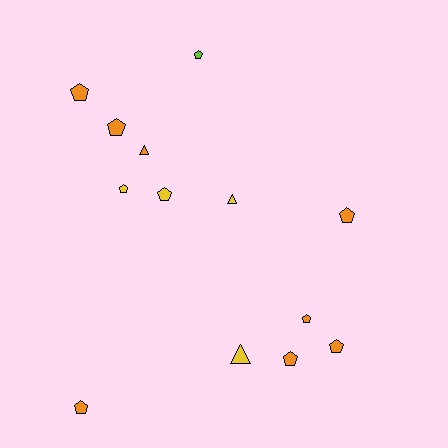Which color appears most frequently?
Orange, with 8 objects.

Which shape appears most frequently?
Pentagon, with 10 objects.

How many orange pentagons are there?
There are 7 orange pentagons.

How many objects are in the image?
There are 13 objects.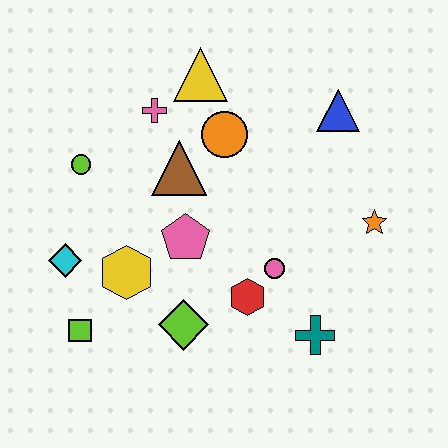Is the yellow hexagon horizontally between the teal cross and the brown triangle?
No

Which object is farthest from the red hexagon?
The yellow triangle is farthest from the red hexagon.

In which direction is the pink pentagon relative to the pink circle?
The pink pentagon is to the left of the pink circle.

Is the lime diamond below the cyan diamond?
Yes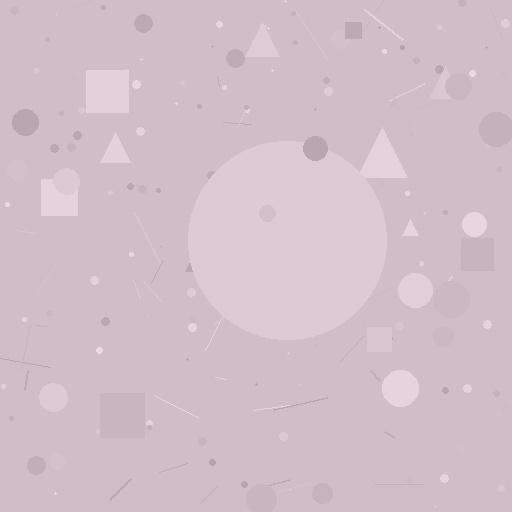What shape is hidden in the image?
A circle is hidden in the image.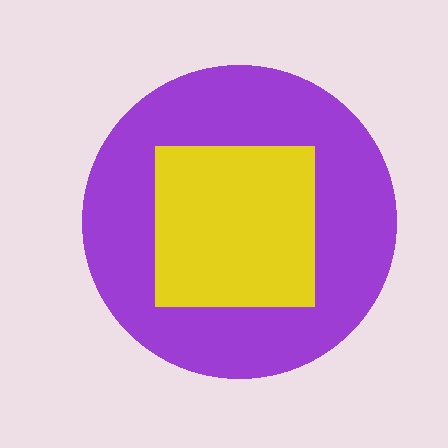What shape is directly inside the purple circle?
The yellow square.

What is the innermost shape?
The yellow square.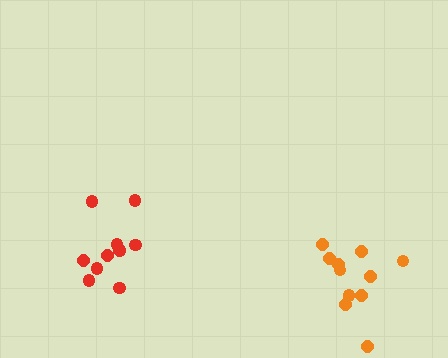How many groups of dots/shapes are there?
There are 2 groups.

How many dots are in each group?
Group 1: 11 dots, Group 2: 11 dots (22 total).